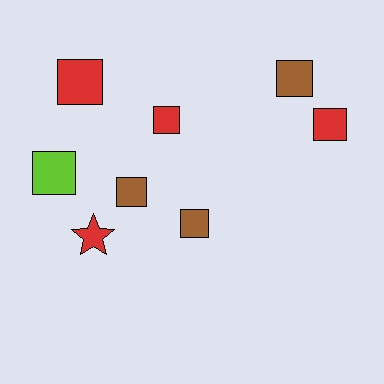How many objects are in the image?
There are 8 objects.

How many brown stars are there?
There are no brown stars.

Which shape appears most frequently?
Square, with 7 objects.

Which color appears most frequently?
Red, with 4 objects.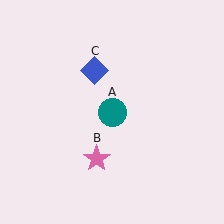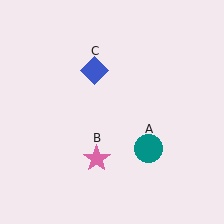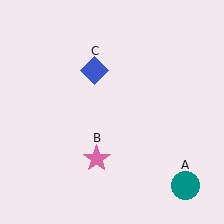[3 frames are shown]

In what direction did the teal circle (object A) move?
The teal circle (object A) moved down and to the right.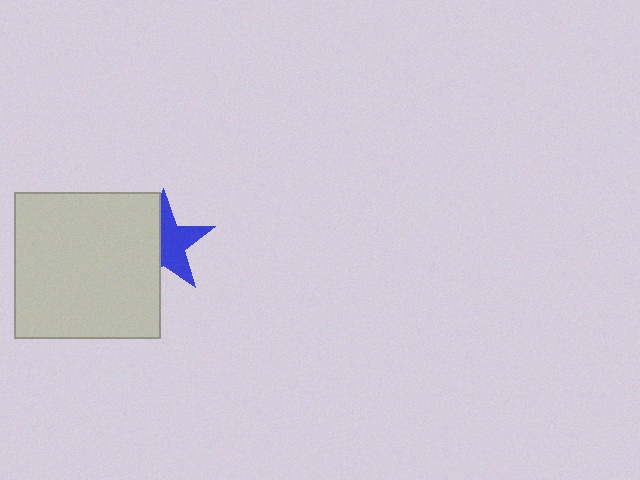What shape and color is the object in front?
The object in front is a light gray square.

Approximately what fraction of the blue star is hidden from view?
Roughly 46% of the blue star is hidden behind the light gray square.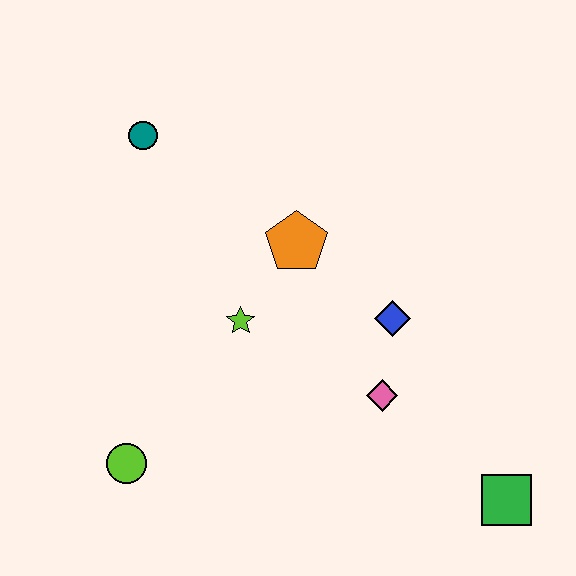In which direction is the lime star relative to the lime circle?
The lime star is above the lime circle.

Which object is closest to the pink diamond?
The blue diamond is closest to the pink diamond.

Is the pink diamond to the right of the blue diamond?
No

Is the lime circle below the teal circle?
Yes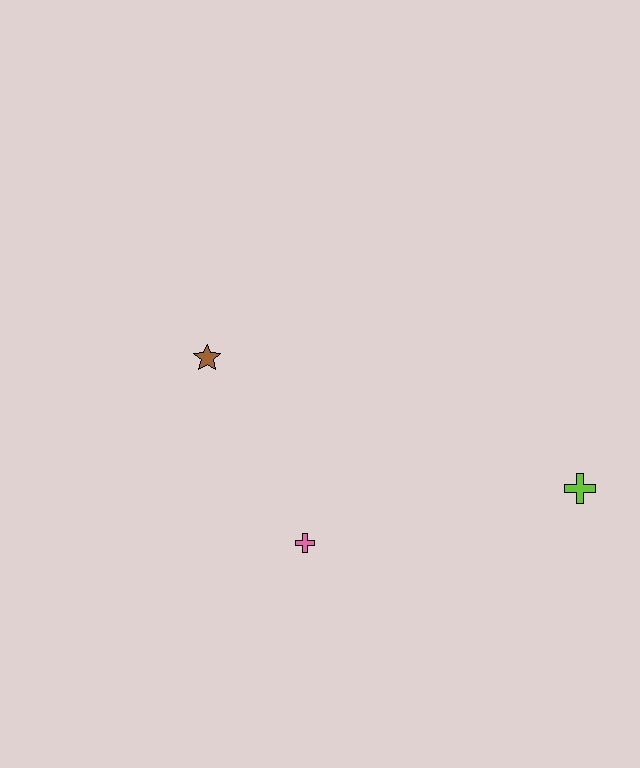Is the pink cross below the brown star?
Yes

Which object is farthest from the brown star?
The lime cross is farthest from the brown star.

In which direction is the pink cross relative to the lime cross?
The pink cross is to the left of the lime cross.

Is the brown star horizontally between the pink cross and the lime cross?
No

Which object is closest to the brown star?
The pink cross is closest to the brown star.